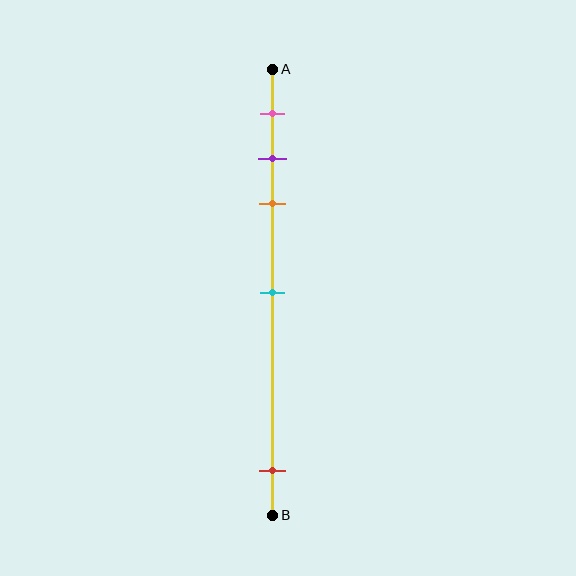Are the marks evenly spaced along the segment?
No, the marks are not evenly spaced.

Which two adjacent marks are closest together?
The purple and orange marks are the closest adjacent pair.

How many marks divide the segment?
There are 5 marks dividing the segment.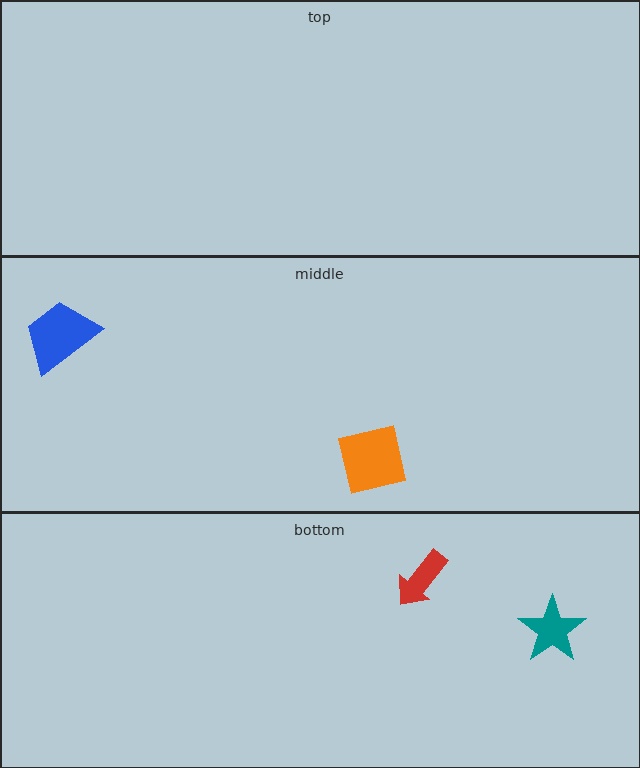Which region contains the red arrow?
The bottom region.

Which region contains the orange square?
The middle region.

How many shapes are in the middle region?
2.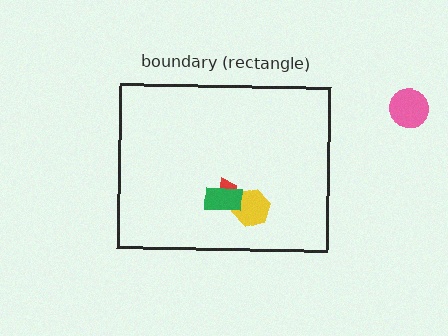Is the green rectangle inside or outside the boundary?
Inside.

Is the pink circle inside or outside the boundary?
Outside.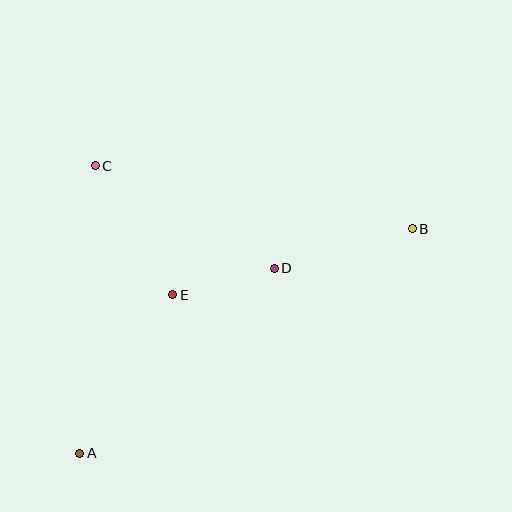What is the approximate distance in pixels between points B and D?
The distance between B and D is approximately 143 pixels.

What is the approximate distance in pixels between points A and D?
The distance between A and D is approximately 269 pixels.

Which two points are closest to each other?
Points D and E are closest to each other.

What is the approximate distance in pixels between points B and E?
The distance between B and E is approximately 248 pixels.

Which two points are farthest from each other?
Points A and B are farthest from each other.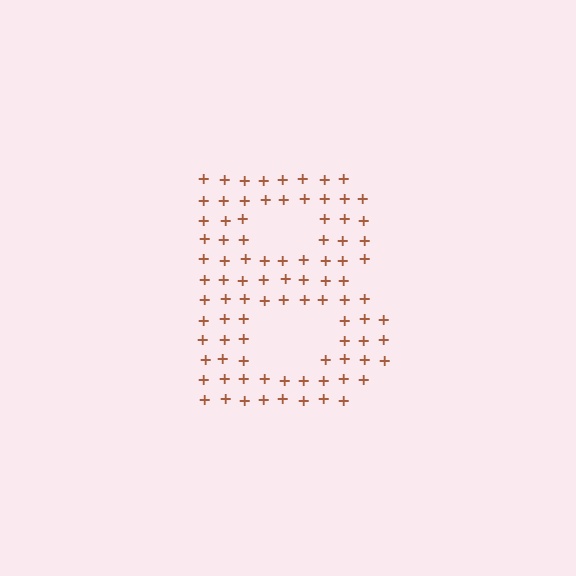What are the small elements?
The small elements are plus signs.